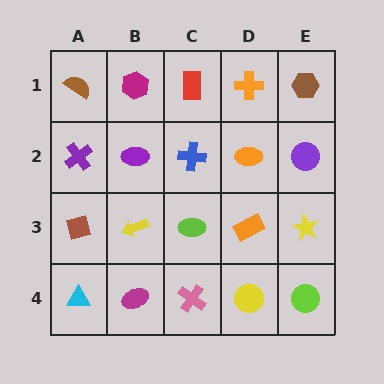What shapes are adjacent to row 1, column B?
A purple ellipse (row 2, column B), a brown semicircle (row 1, column A), a red rectangle (row 1, column C).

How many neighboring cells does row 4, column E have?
2.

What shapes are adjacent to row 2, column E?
A brown hexagon (row 1, column E), a yellow star (row 3, column E), an orange ellipse (row 2, column D).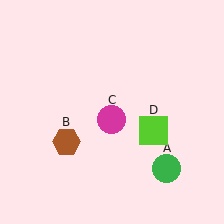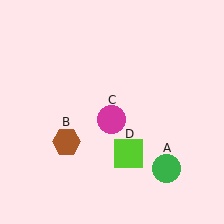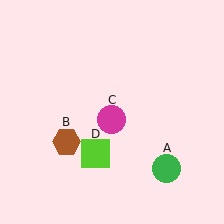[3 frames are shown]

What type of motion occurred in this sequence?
The lime square (object D) rotated clockwise around the center of the scene.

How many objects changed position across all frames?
1 object changed position: lime square (object D).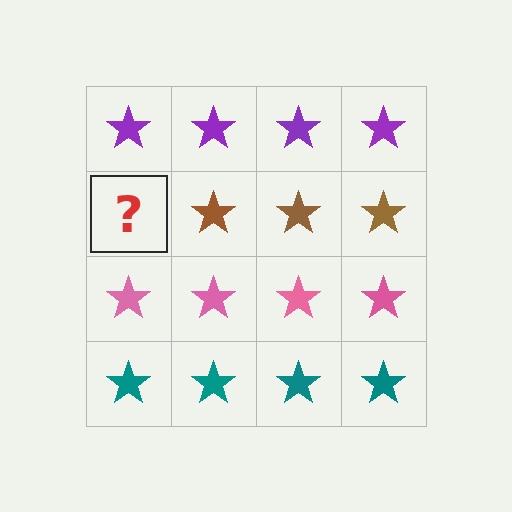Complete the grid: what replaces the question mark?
The question mark should be replaced with a brown star.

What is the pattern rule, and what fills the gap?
The rule is that each row has a consistent color. The gap should be filled with a brown star.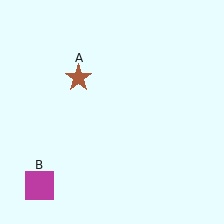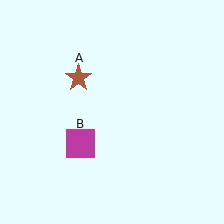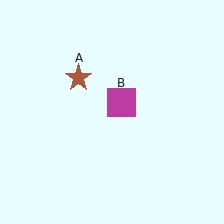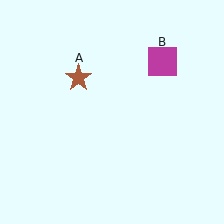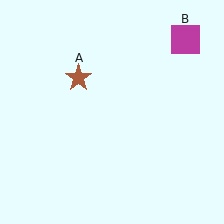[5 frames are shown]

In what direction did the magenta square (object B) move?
The magenta square (object B) moved up and to the right.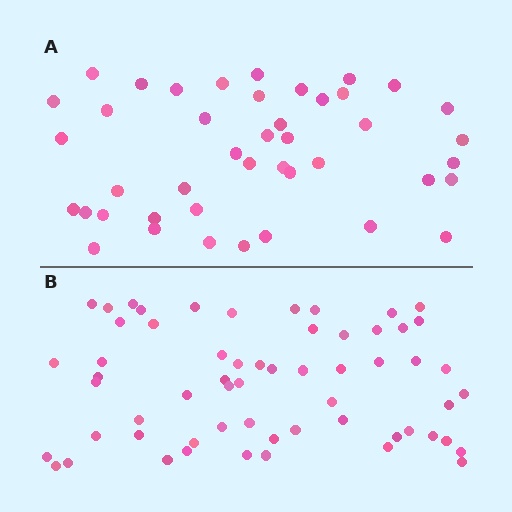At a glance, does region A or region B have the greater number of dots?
Region B (the bottom region) has more dots.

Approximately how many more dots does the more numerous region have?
Region B has approximately 15 more dots than region A.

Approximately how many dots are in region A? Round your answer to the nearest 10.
About 40 dots. (The exact count is 43, which rounds to 40.)